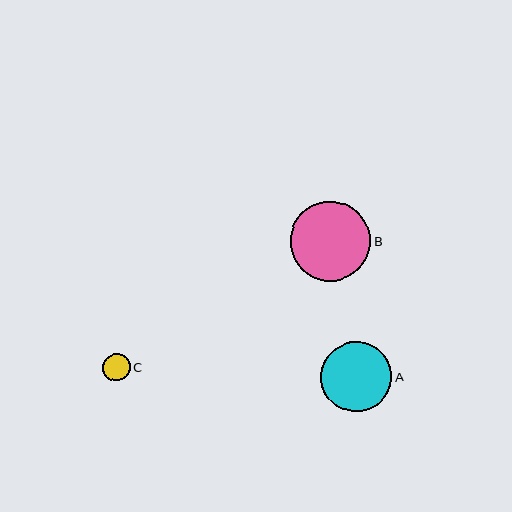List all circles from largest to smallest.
From largest to smallest: B, A, C.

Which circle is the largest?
Circle B is the largest with a size of approximately 81 pixels.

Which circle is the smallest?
Circle C is the smallest with a size of approximately 28 pixels.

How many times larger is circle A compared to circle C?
Circle A is approximately 2.6 times the size of circle C.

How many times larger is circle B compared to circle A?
Circle B is approximately 1.1 times the size of circle A.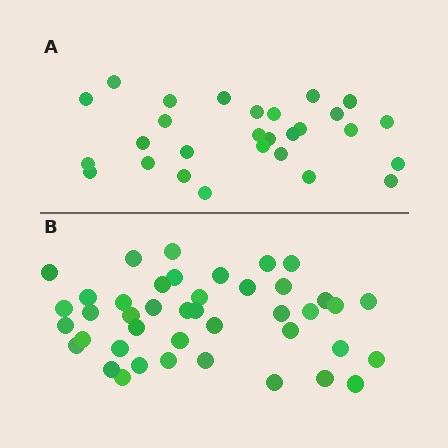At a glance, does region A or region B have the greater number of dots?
Region B (the bottom region) has more dots.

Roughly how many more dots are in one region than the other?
Region B has approximately 15 more dots than region A.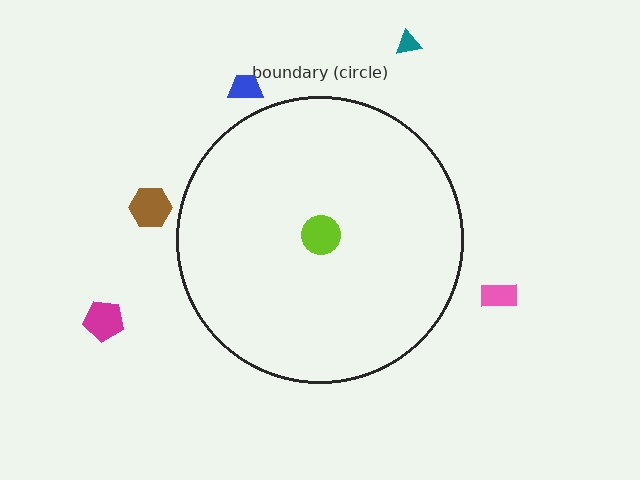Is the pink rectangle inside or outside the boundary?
Outside.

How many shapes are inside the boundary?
2 inside, 5 outside.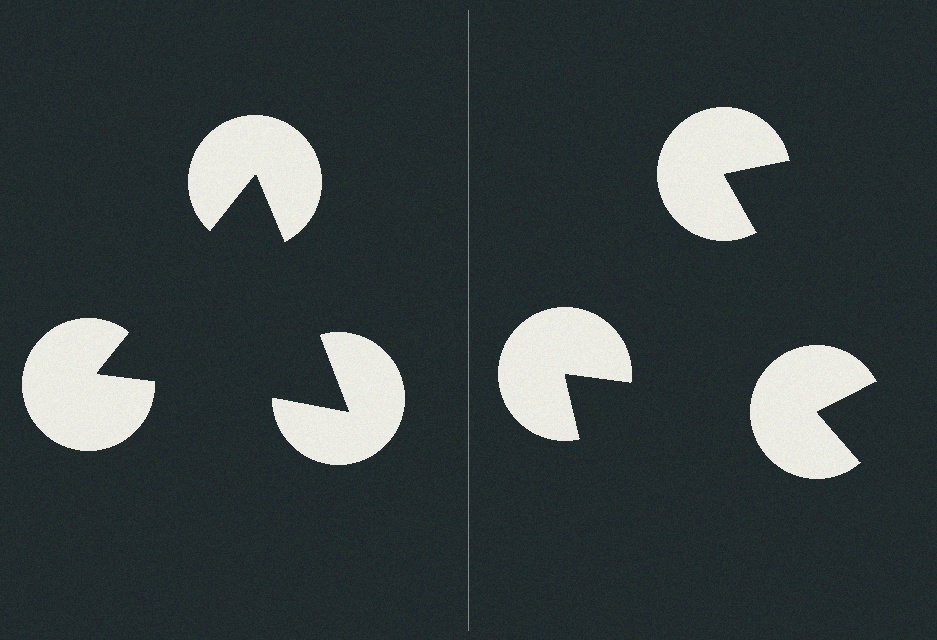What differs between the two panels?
The pac-man discs are positioned identically on both sides; only the wedge orientations differ. On the left they align to a triangle; on the right they are misaligned.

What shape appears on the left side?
An illusory triangle.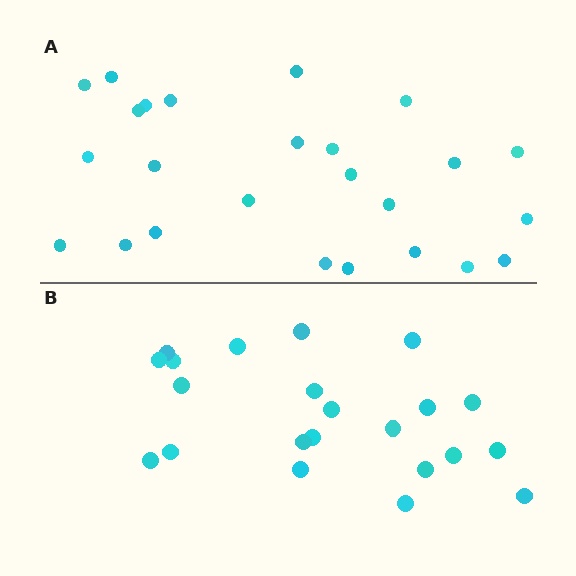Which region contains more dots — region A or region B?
Region A (the top region) has more dots.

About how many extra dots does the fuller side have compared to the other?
Region A has just a few more — roughly 2 or 3 more dots than region B.